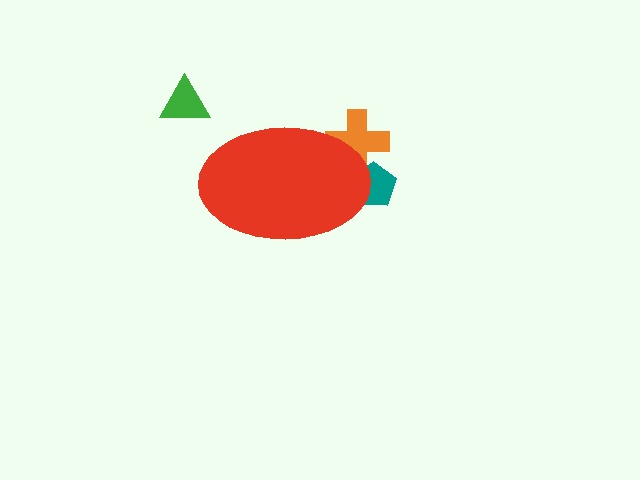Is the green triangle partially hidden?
No, the green triangle is fully visible.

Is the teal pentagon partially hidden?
Yes, the teal pentagon is partially hidden behind the red ellipse.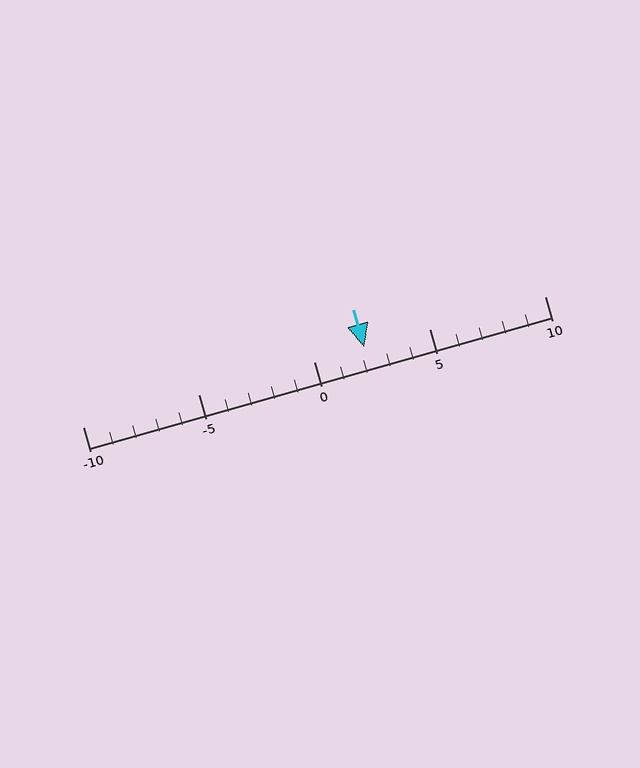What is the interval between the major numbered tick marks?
The major tick marks are spaced 5 units apart.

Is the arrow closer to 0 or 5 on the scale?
The arrow is closer to 0.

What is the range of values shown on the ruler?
The ruler shows values from -10 to 10.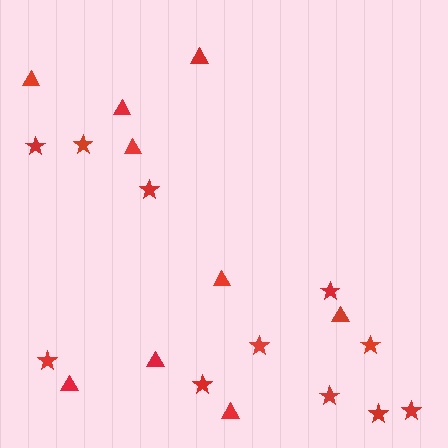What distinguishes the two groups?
There are 2 groups: one group of stars (11) and one group of triangles (9).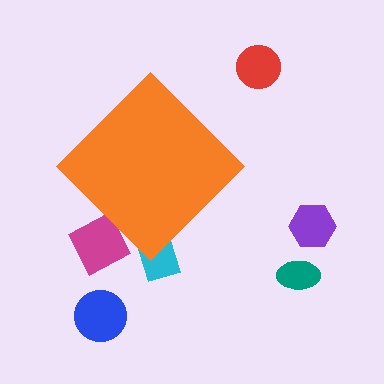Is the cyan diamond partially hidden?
Yes, the cyan diamond is partially hidden behind the orange diamond.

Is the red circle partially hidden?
No, the red circle is fully visible.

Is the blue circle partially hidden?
No, the blue circle is fully visible.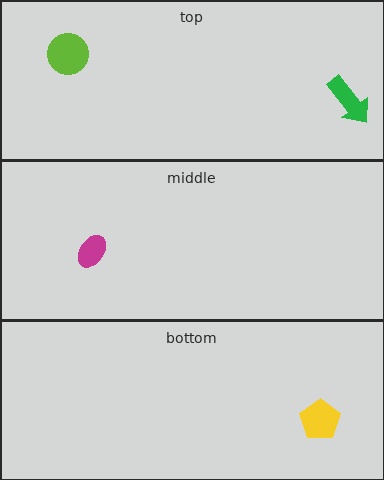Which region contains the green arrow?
The top region.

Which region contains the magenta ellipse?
The middle region.